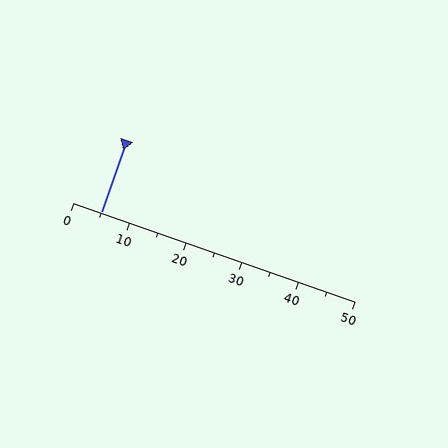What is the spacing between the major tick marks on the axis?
The major ticks are spaced 10 apart.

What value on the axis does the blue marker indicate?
The marker indicates approximately 5.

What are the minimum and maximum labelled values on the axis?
The axis runs from 0 to 50.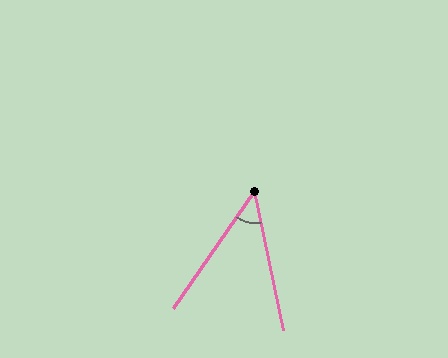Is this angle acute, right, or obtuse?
It is acute.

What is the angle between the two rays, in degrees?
Approximately 46 degrees.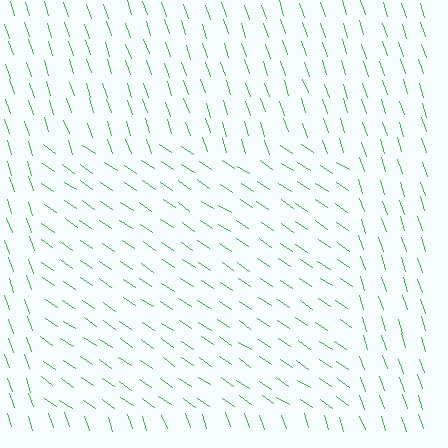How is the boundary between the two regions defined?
The boundary is defined purely by a change in line orientation (approximately 37 degrees difference). All lines are the same color and thickness.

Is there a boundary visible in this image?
Yes, there is a texture boundary formed by a change in line orientation.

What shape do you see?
I see a rectangle.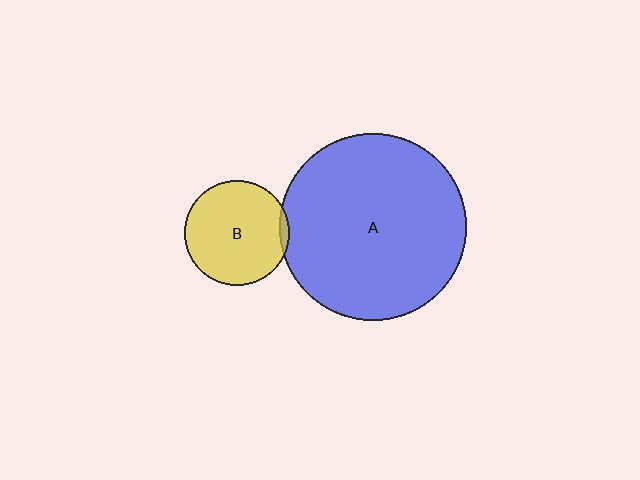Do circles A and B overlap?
Yes.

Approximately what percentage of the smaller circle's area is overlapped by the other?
Approximately 5%.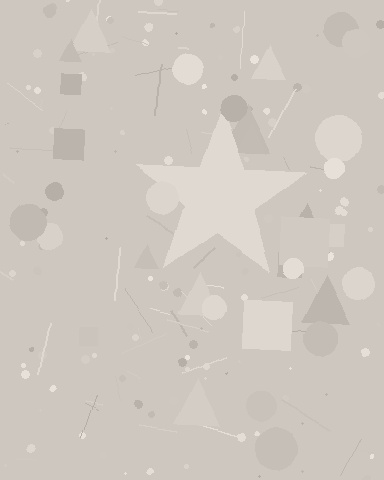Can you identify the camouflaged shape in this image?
The camouflaged shape is a star.